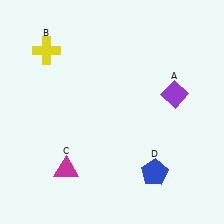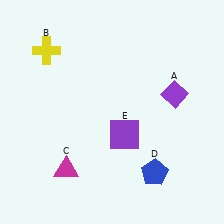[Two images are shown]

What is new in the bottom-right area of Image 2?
A purple square (E) was added in the bottom-right area of Image 2.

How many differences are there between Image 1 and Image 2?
There is 1 difference between the two images.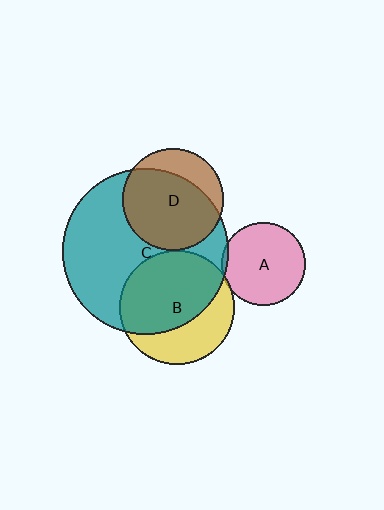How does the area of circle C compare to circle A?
Approximately 4.0 times.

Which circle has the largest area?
Circle C (teal).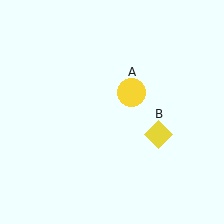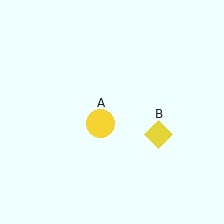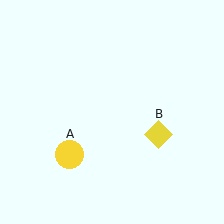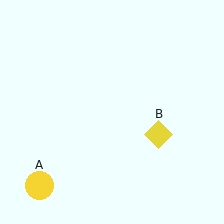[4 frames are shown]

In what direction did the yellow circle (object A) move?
The yellow circle (object A) moved down and to the left.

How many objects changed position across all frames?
1 object changed position: yellow circle (object A).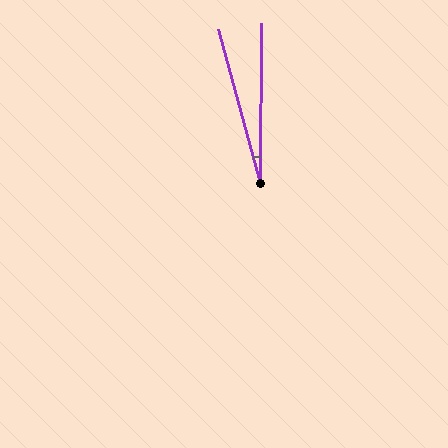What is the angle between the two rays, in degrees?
Approximately 16 degrees.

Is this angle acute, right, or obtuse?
It is acute.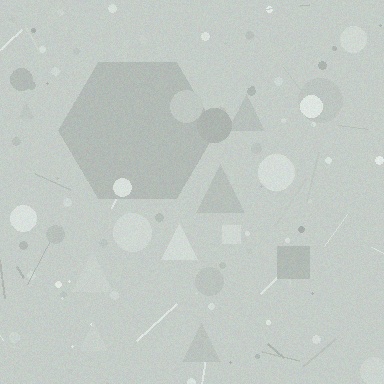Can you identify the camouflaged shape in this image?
The camouflaged shape is a hexagon.